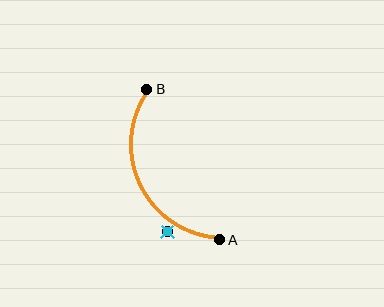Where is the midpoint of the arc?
The arc midpoint is the point on the curve farthest from the straight line joining A and B. It sits to the left of that line.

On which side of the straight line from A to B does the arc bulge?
The arc bulges to the left of the straight line connecting A and B.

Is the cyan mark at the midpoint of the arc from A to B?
No — the cyan mark does not lie on the arc at all. It sits slightly outside the curve.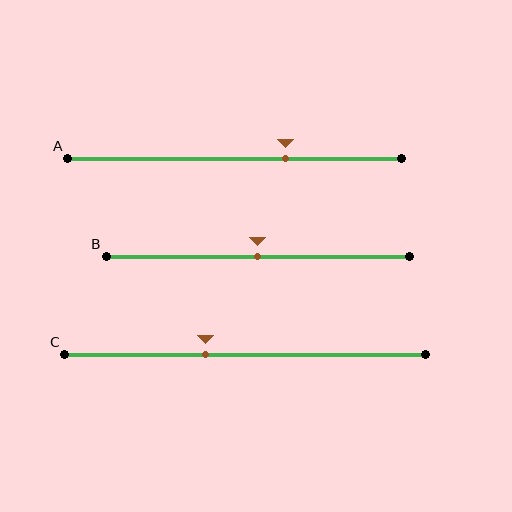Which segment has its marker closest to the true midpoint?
Segment B has its marker closest to the true midpoint.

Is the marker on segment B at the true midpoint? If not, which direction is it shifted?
Yes, the marker on segment B is at the true midpoint.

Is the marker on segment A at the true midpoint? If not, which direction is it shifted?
No, the marker on segment A is shifted to the right by about 15% of the segment length.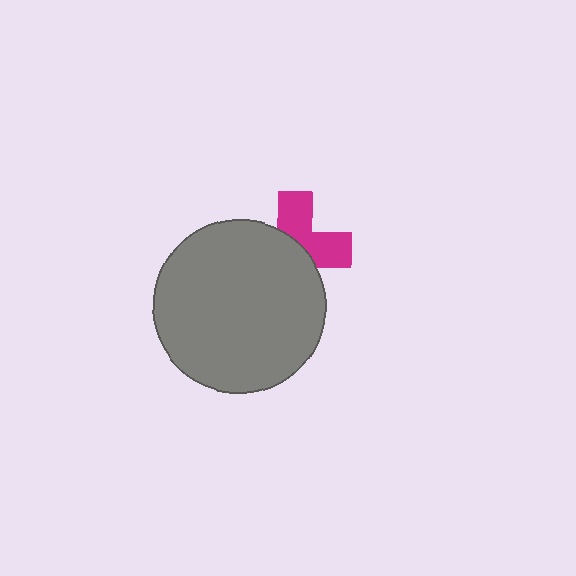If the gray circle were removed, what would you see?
You would see the complete magenta cross.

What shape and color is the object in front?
The object in front is a gray circle.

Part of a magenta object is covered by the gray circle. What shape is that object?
It is a cross.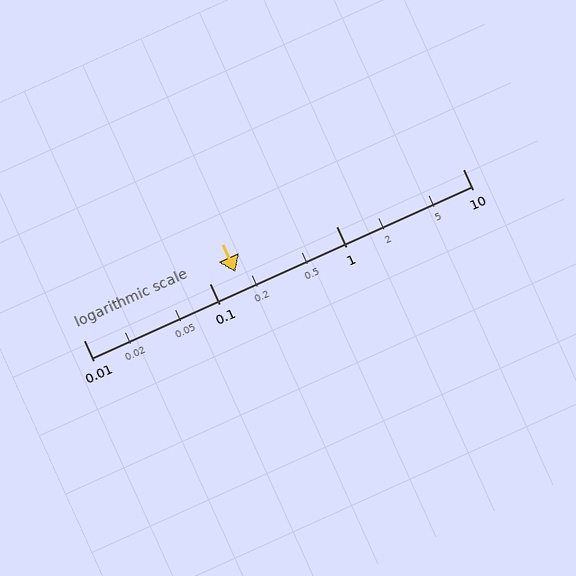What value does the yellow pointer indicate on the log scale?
The pointer indicates approximately 0.16.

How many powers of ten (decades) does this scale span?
The scale spans 3 decades, from 0.01 to 10.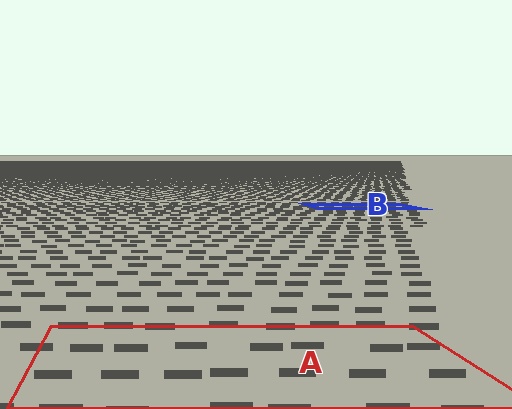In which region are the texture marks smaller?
The texture marks are smaller in region B, because it is farther away.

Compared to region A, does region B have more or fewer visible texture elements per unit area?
Region B has more texture elements per unit area — they are packed more densely because it is farther away.